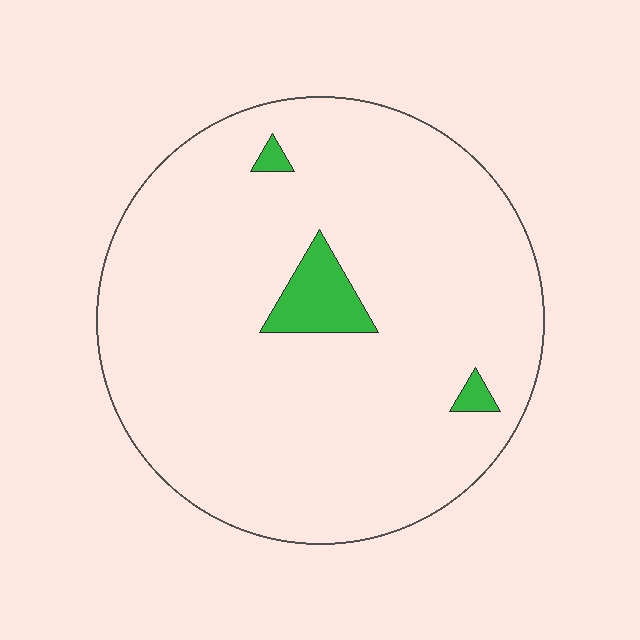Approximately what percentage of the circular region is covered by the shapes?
Approximately 5%.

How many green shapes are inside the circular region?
3.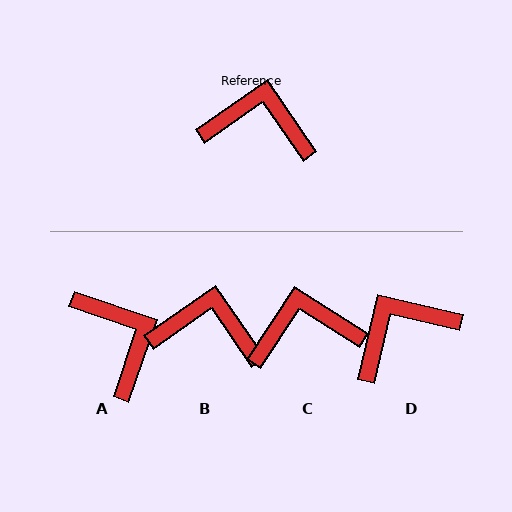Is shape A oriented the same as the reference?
No, it is off by about 54 degrees.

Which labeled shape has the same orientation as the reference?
B.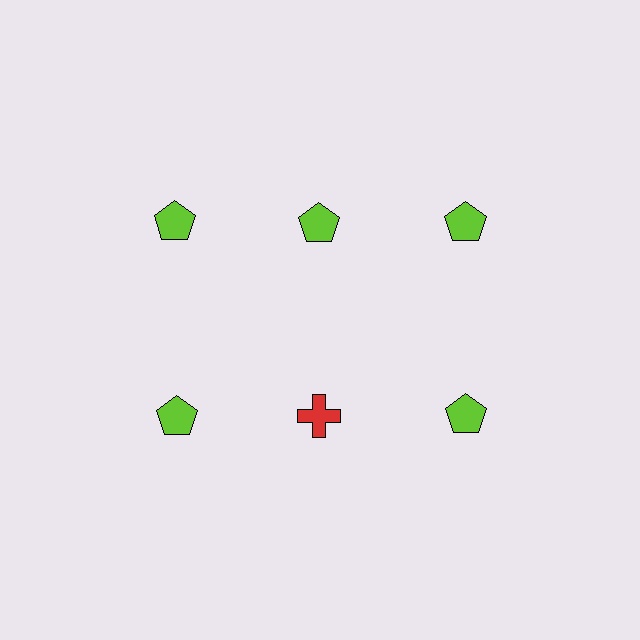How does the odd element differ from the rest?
It differs in both color (red instead of lime) and shape (cross instead of pentagon).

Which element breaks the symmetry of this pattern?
The red cross in the second row, second from left column breaks the symmetry. All other shapes are lime pentagons.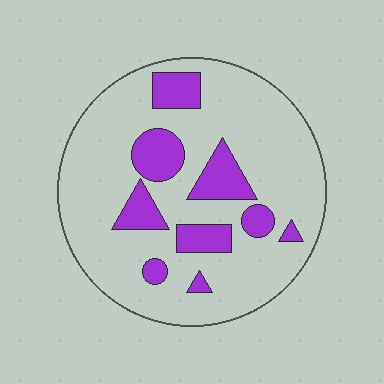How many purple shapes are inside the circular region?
9.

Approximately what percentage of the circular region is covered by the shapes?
Approximately 20%.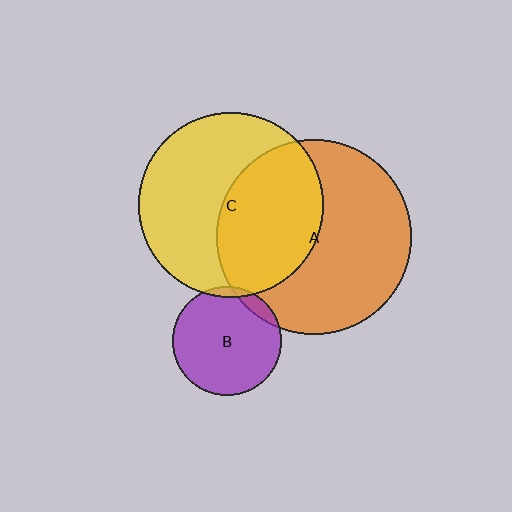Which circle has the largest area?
Circle A (orange).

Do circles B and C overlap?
Yes.